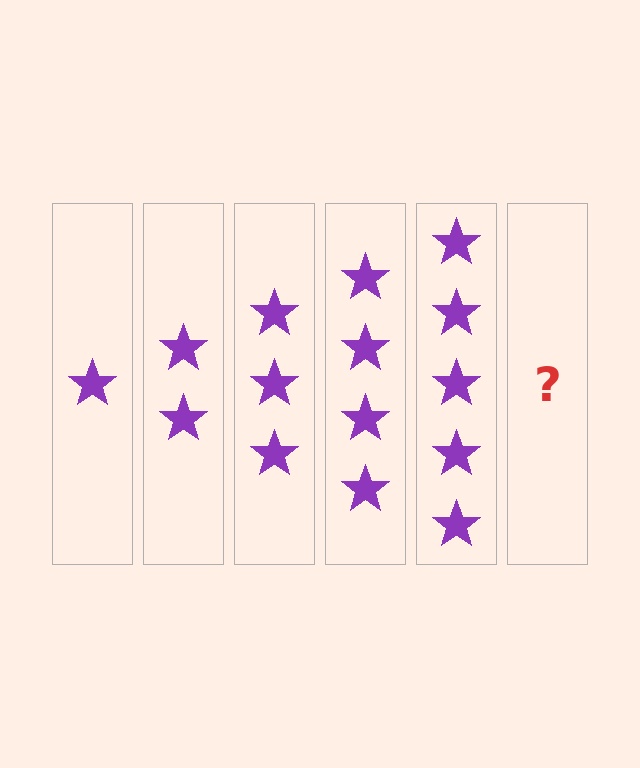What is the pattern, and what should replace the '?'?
The pattern is that each step adds one more star. The '?' should be 6 stars.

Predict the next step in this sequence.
The next step is 6 stars.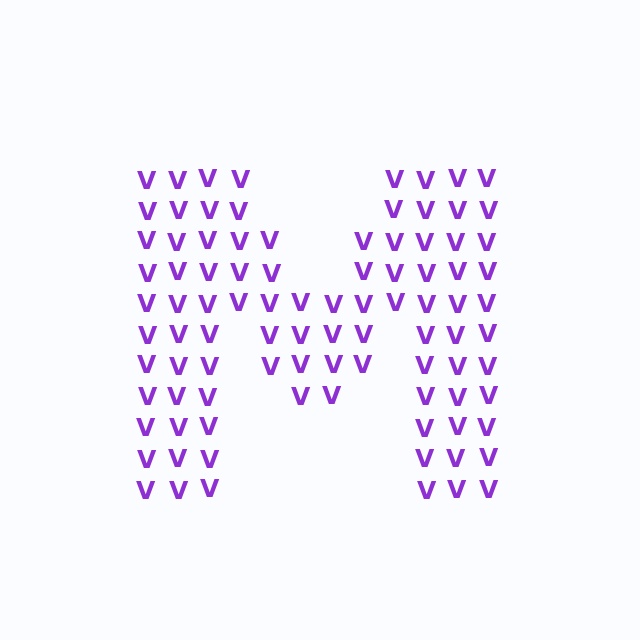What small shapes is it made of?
It is made of small letter V's.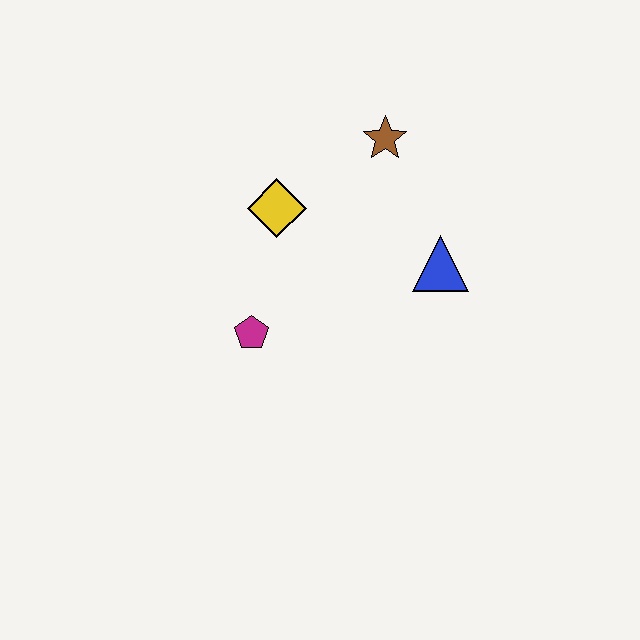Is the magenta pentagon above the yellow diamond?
No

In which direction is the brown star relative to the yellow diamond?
The brown star is to the right of the yellow diamond.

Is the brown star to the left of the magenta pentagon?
No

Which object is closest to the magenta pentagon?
The yellow diamond is closest to the magenta pentagon.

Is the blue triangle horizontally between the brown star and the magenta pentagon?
No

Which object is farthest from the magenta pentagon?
The brown star is farthest from the magenta pentagon.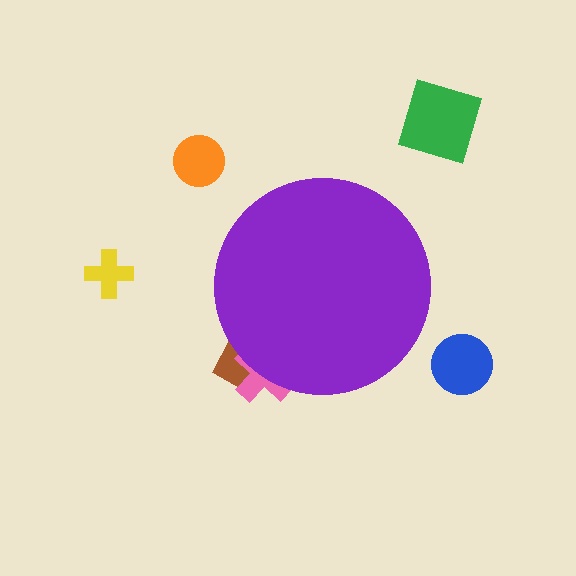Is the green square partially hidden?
No, the green square is fully visible.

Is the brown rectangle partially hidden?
Yes, the brown rectangle is partially hidden behind the purple circle.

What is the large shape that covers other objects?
A purple circle.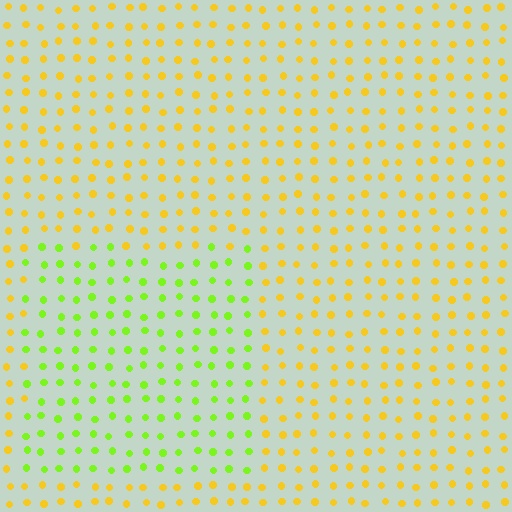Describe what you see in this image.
The image is filled with small yellow elements in a uniform arrangement. A rectangle-shaped region is visible where the elements are tinted to a slightly different hue, forming a subtle color boundary.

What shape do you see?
I see a rectangle.